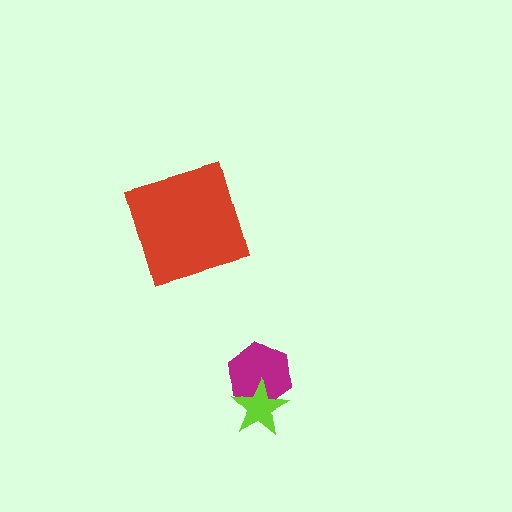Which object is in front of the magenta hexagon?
The lime star is in front of the magenta hexagon.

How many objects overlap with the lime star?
1 object overlaps with the lime star.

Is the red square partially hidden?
No, no other shape covers it.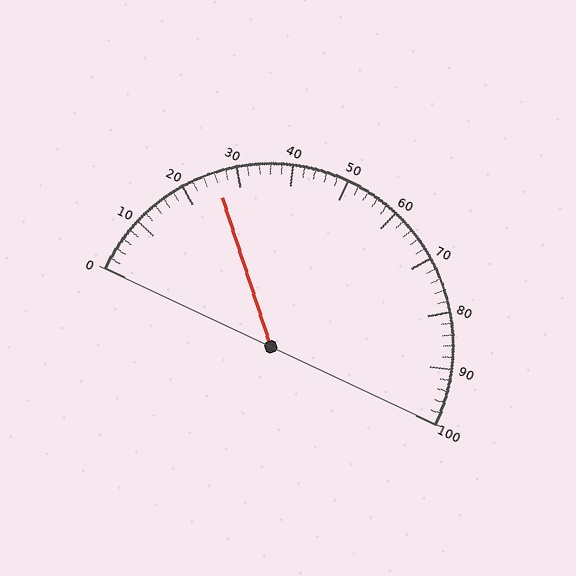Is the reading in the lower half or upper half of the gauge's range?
The reading is in the lower half of the range (0 to 100).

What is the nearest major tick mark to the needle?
The nearest major tick mark is 30.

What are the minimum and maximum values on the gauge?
The gauge ranges from 0 to 100.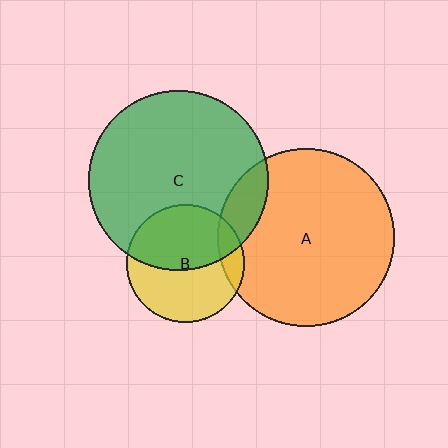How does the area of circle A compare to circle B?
Approximately 2.3 times.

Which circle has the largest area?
Circle C (green).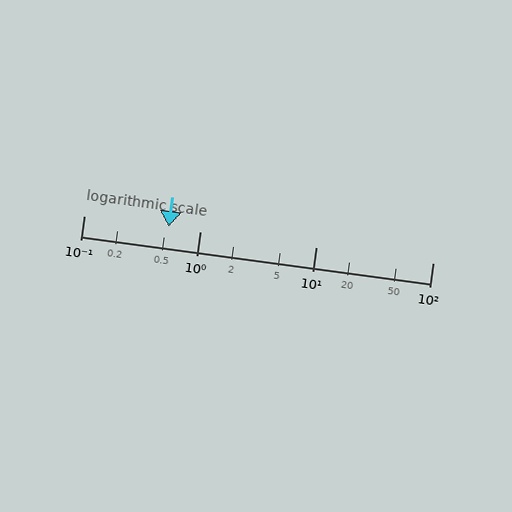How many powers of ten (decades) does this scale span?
The scale spans 3 decades, from 0.1 to 100.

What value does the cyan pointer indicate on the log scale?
The pointer indicates approximately 0.54.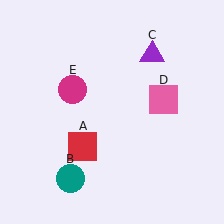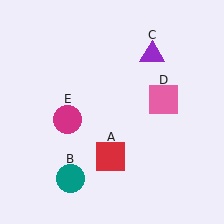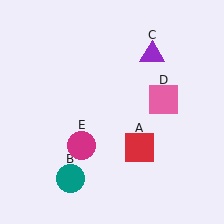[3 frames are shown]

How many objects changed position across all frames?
2 objects changed position: red square (object A), magenta circle (object E).